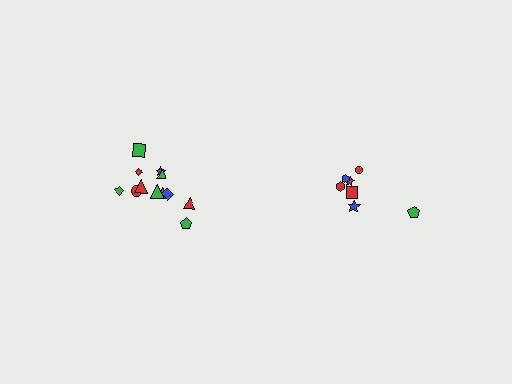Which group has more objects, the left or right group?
The left group.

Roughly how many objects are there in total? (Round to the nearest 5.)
Roughly 20 objects in total.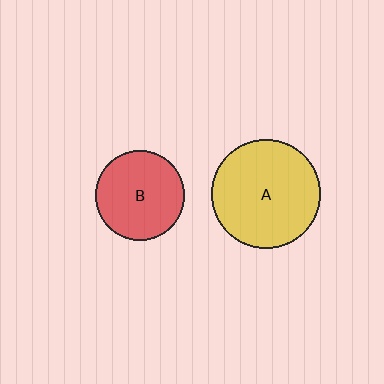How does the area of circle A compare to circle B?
Approximately 1.5 times.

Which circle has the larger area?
Circle A (yellow).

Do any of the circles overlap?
No, none of the circles overlap.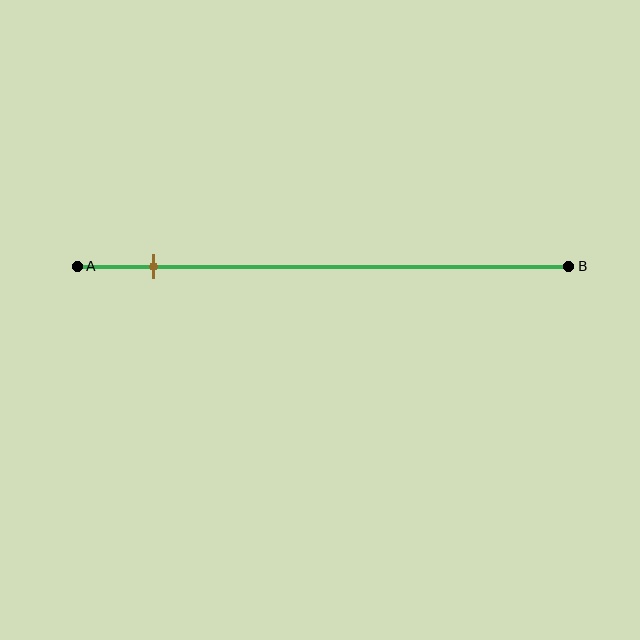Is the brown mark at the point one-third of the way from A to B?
No, the mark is at about 15% from A, not at the 33% one-third point.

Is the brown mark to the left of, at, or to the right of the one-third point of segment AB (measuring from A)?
The brown mark is to the left of the one-third point of segment AB.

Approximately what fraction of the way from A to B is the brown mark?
The brown mark is approximately 15% of the way from A to B.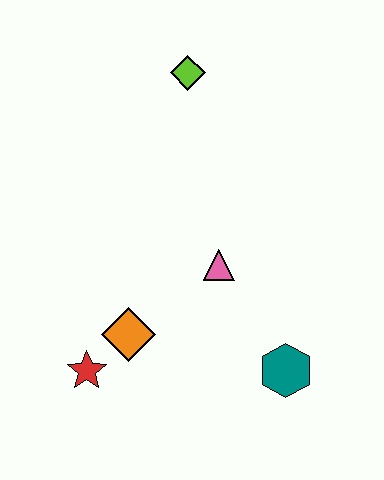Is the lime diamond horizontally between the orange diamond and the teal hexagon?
Yes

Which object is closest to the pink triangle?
The orange diamond is closest to the pink triangle.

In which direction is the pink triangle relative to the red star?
The pink triangle is to the right of the red star.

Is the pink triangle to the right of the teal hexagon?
No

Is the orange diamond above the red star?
Yes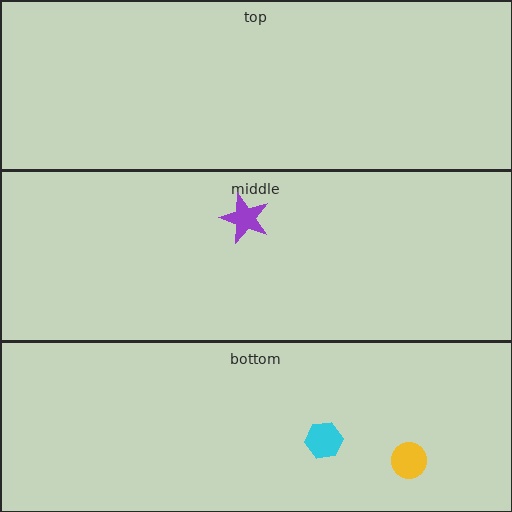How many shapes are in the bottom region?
2.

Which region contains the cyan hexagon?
The bottom region.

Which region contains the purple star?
The middle region.